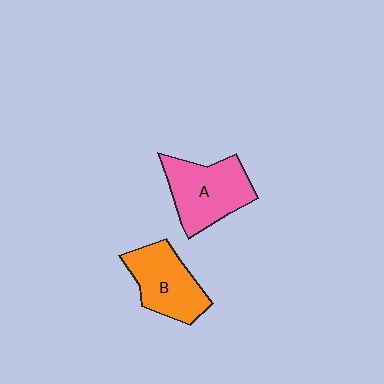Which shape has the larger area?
Shape A (pink).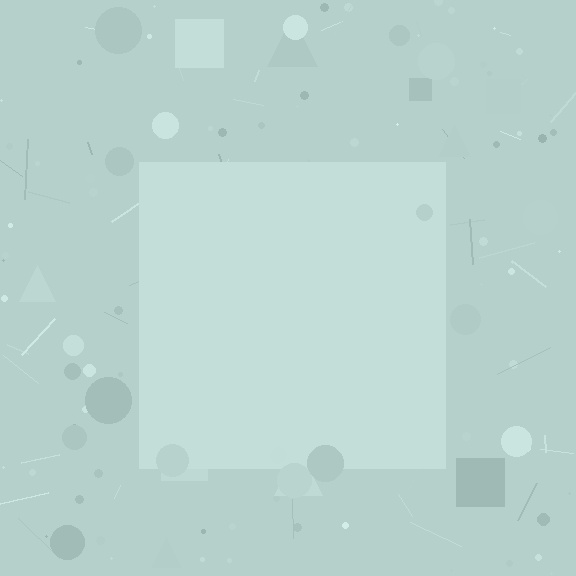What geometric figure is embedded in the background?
A square is embedded in the background.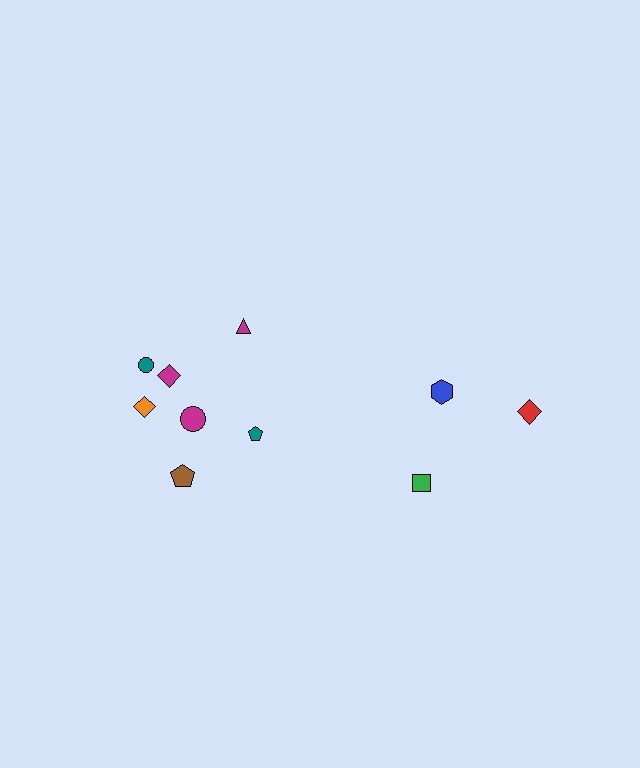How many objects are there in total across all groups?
There are 10 objects.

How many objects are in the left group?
There are 7 objects.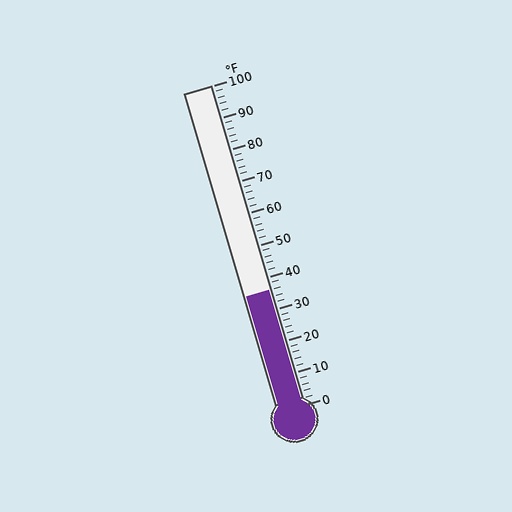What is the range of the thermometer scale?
The thermometer scale ranges from 0°F to 100°F.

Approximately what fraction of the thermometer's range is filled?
The thermometer is filled to approximately 35% of its range.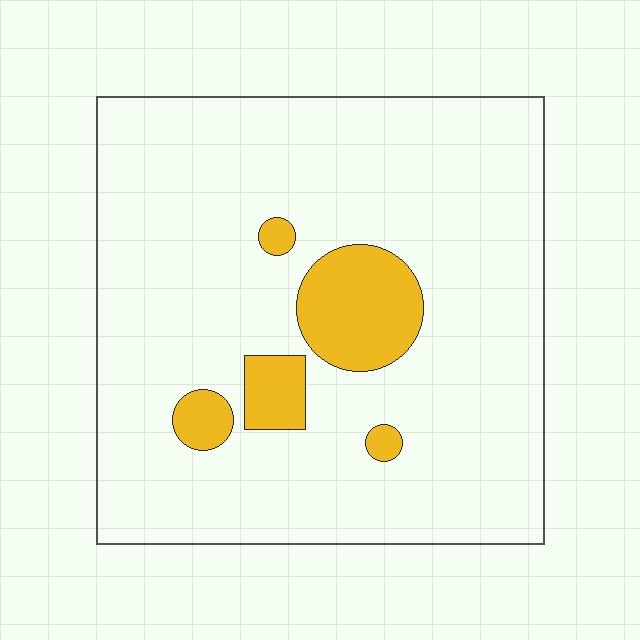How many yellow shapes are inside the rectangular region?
5.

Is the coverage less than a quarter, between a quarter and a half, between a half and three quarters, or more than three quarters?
Less than a quarter.